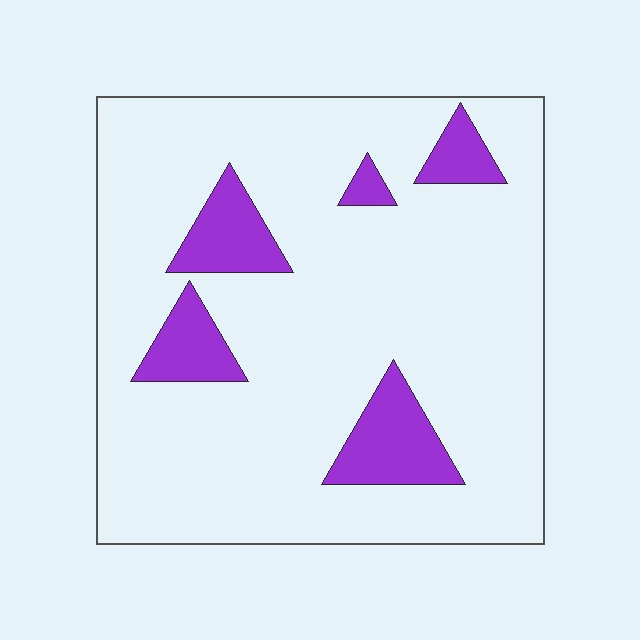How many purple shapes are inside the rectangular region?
5.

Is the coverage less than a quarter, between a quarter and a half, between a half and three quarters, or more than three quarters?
Less than a quarter.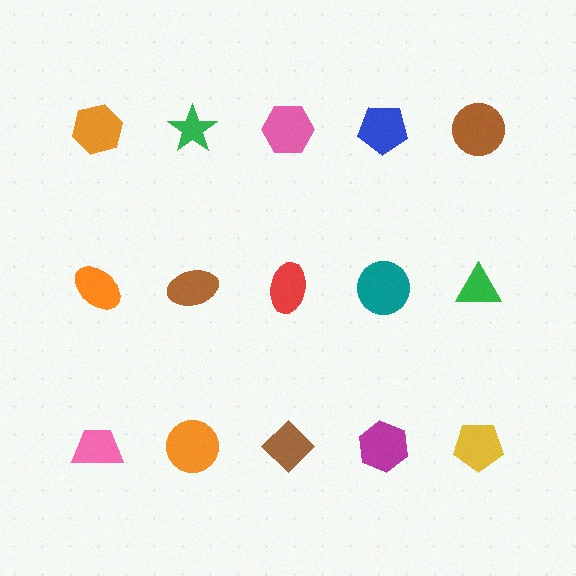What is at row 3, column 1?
A pink trapezoid.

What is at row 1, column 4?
A blue pentagon.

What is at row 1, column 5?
A brown circle.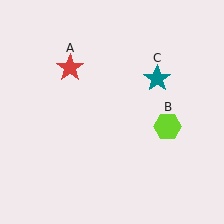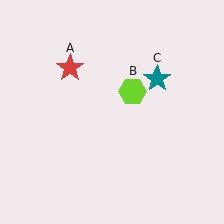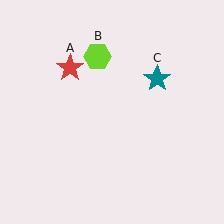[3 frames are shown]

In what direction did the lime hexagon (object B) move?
The lime hexagon (object B) moved up and to the left.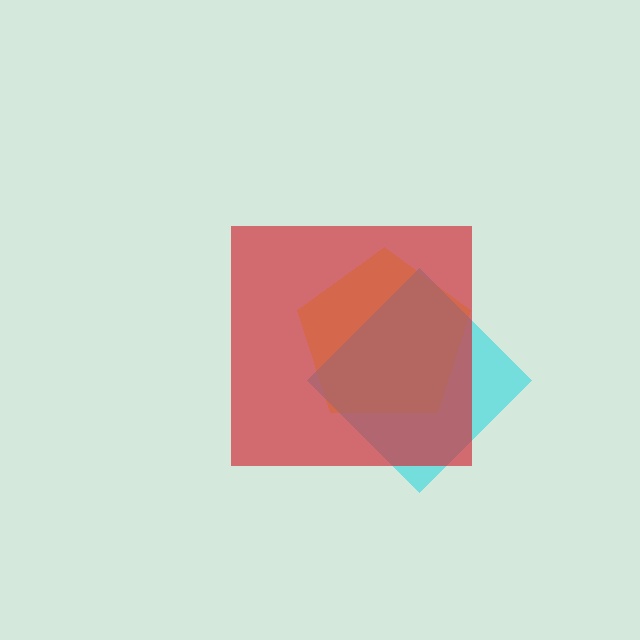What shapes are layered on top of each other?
The layered shapes are: a yellow pentagon, a cyan diamond, a red square.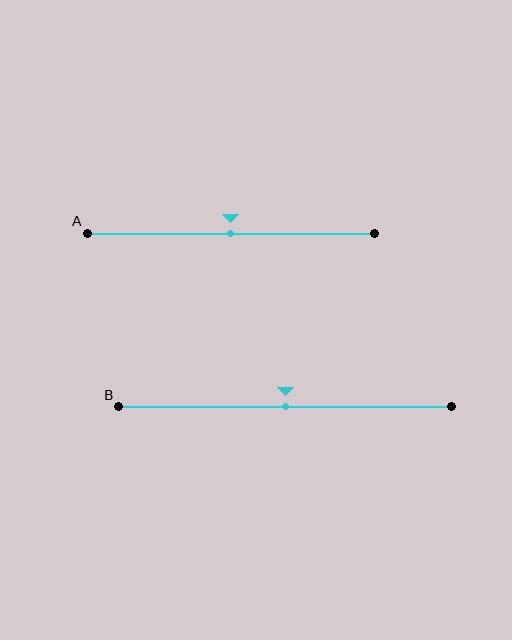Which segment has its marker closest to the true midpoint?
Segment A has its marker closest to the true midpoint.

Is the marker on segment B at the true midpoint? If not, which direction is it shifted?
Yes, the marker on segment B is at the true midpoint.